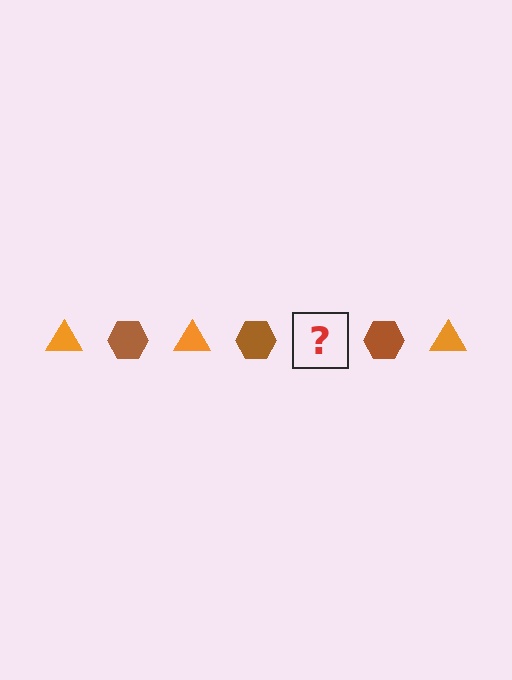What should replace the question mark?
The question mark should be replaced with an orange triangle.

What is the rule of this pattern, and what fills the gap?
The rule is that the pattern alternates between orange triangle and brown hexagon. The gap should be filled with an orange triangle.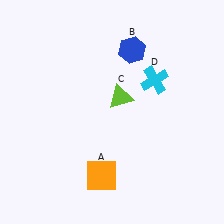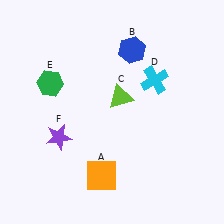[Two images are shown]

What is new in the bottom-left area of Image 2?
A purple star (F) was added in the bottom-left area of Image 2.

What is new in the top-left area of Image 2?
A green hexagon (E) was added in the top-left area of Image 2.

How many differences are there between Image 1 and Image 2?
There are 2 differences between the two images.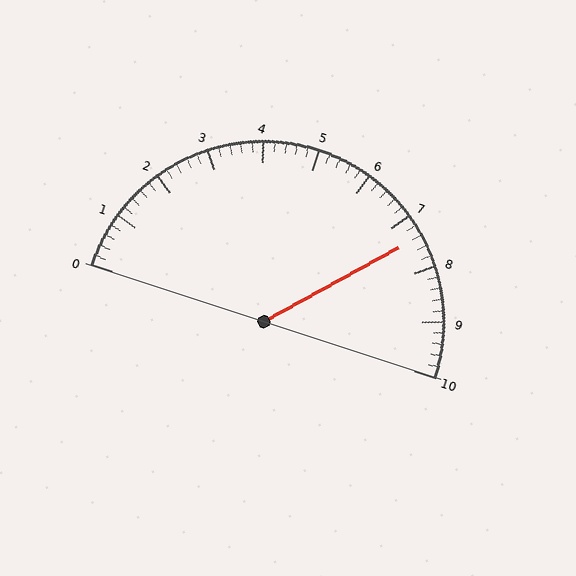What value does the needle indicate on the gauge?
The needle indicates approximately 7.4.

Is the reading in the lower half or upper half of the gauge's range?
The reading is in the upper half of the range (0 to 10).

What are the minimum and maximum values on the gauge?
The gauge ranges from 0 to 10.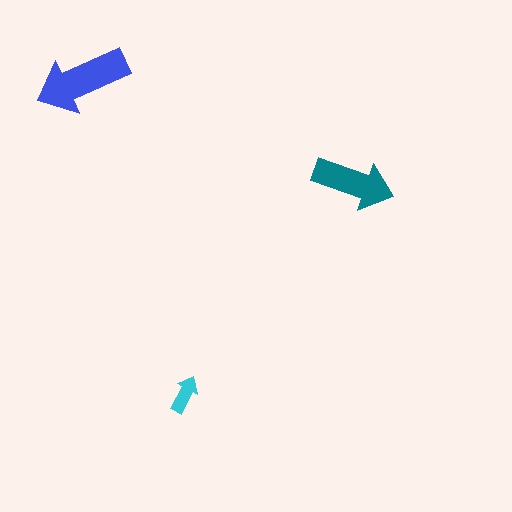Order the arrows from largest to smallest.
the blue one, the teal one, the cyan one.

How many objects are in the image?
There are 3 objects in the image.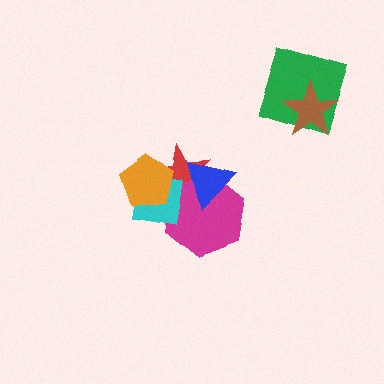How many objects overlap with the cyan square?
3 objects overlap with the cyan square.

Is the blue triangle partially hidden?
No, no other shape covers it.